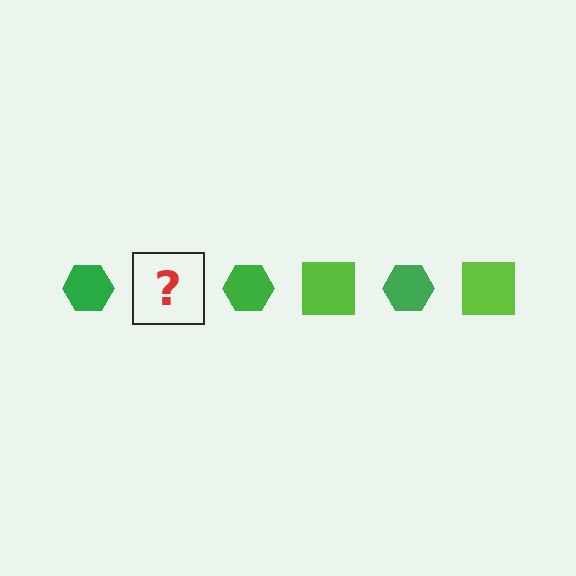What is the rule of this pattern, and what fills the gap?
The rule is that the pattern alternates between green hexagon and lime square. The gap should be filled with a lime square.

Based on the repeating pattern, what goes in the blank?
The blank should be a lime square.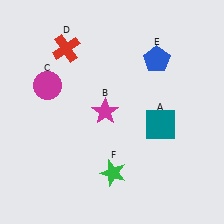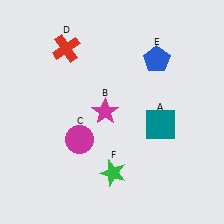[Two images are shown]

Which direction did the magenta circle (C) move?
The magenta circle (C) moved down.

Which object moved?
The magenta circle (C) moved down.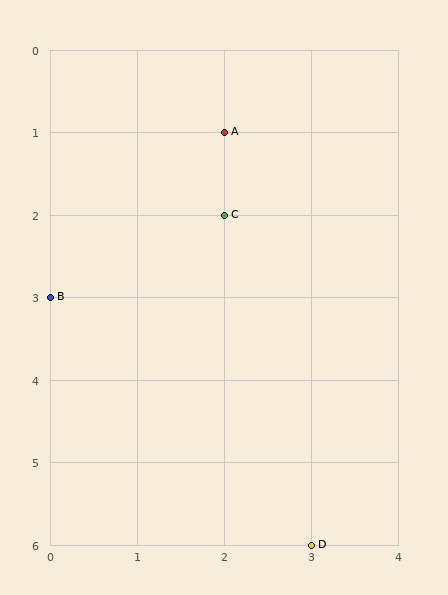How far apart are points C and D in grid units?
Points C and D are 1 column and 4 rows apart (about 4.1 grid units diagonally).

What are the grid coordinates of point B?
Point B is at grid coordinates (0, 3).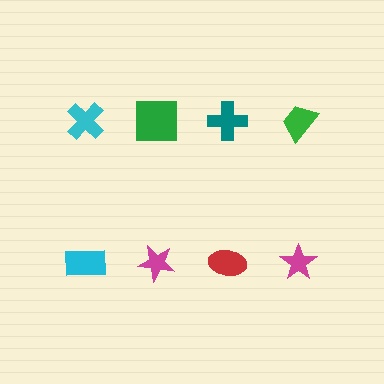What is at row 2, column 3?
A red ellipse.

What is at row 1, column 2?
A green square.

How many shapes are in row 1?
4 shapes.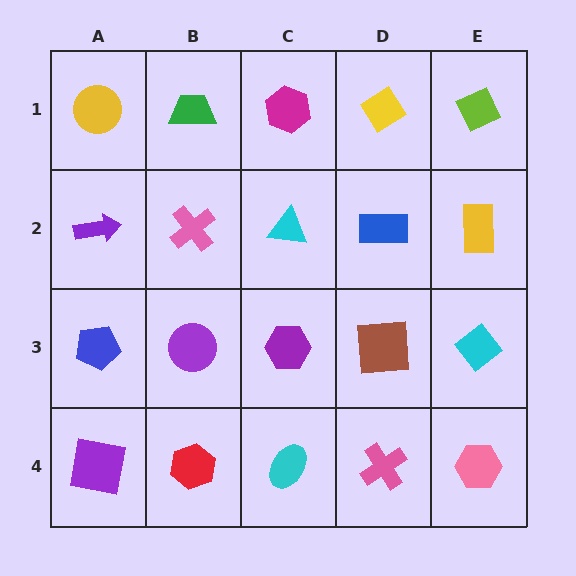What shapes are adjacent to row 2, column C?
A magenta hexagon (row 1, column C), a purple hexagon (row 3, column C), a pink cross (row 2, column B), a blue rectangle (row 2, column D).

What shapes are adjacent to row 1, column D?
A blue rectangle (row 2, column D), a magenta hexagon (row 1, column C), a lime diamond (row 1, column E).